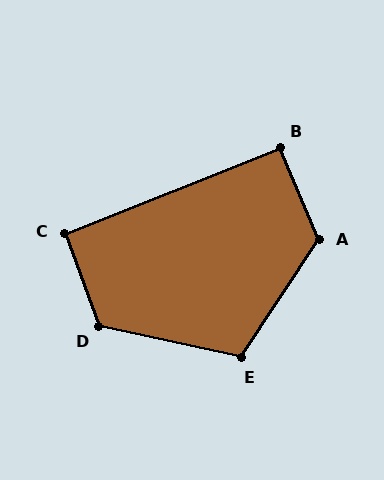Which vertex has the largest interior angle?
A, at approximately 123 degrees.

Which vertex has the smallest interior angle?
B, at approximately 92 degrees.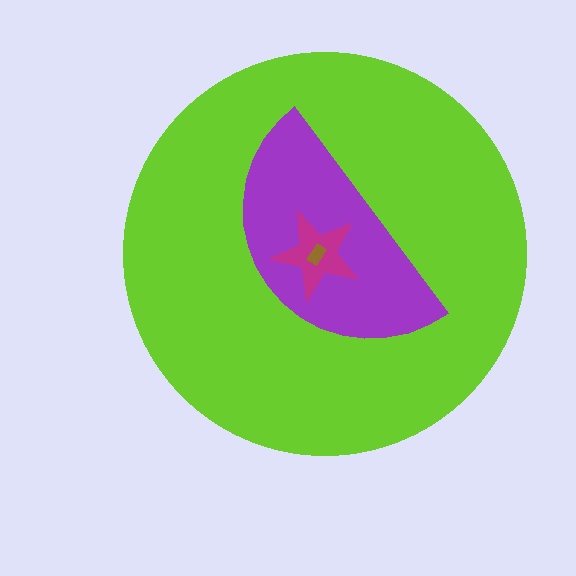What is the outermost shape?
The lime circle.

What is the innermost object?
The brown rectangle.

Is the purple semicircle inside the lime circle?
Yes.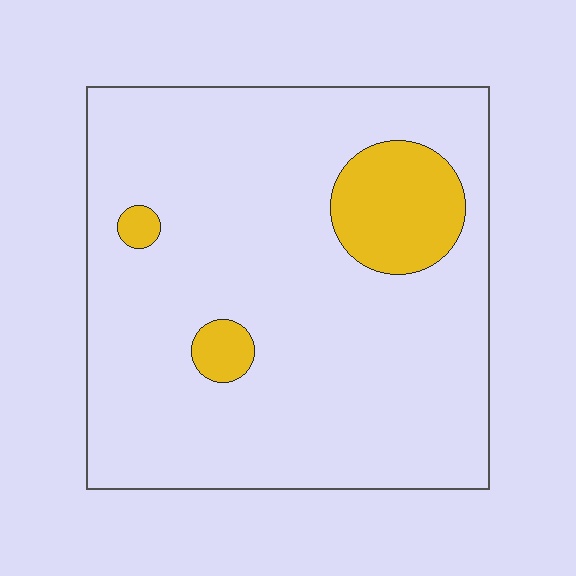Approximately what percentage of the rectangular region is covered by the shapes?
Approximately 10%.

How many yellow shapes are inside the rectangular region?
3.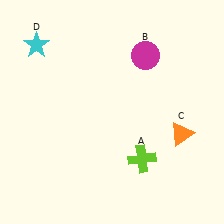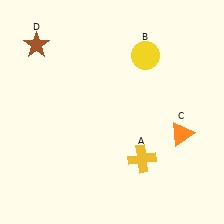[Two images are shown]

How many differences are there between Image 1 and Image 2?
There are 3 differences between the two images.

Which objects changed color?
A changed from lime to yellow. B changed from magenta to yellow. D changed from cyan to brown.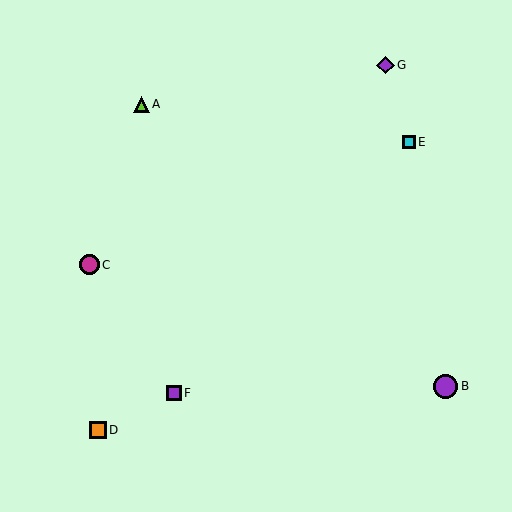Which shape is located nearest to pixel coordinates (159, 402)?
The purple square (labeled F) at (174, 393) is nearest to that location.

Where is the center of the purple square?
The center of the purple square is at (174, 393).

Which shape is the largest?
The purple circle (labeled B) is the largest.